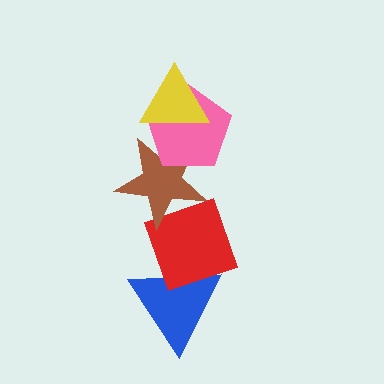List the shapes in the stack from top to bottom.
From top to bottom: the yellow triangle, the pink pentagon, the brown star, the red diamond, the blue triangle.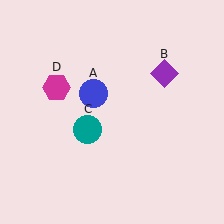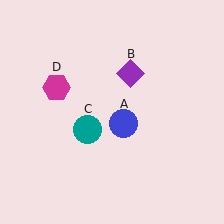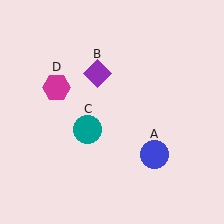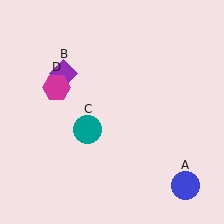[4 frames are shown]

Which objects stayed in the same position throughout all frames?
Teal circle (object C) and magenta hexagon (object D) remained stationary.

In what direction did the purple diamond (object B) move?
The purple diamond (object B) moved left.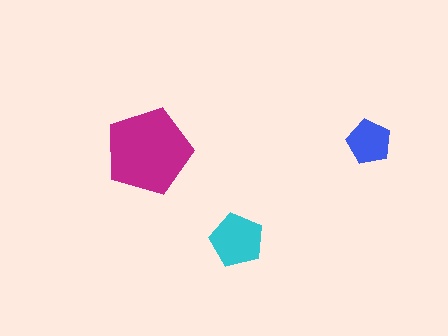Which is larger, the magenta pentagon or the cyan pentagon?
The magenta one.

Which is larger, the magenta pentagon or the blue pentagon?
The magenta one.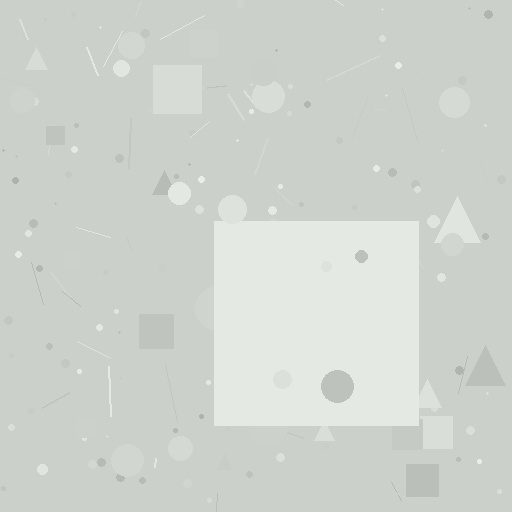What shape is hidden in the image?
A square is hidden in the image.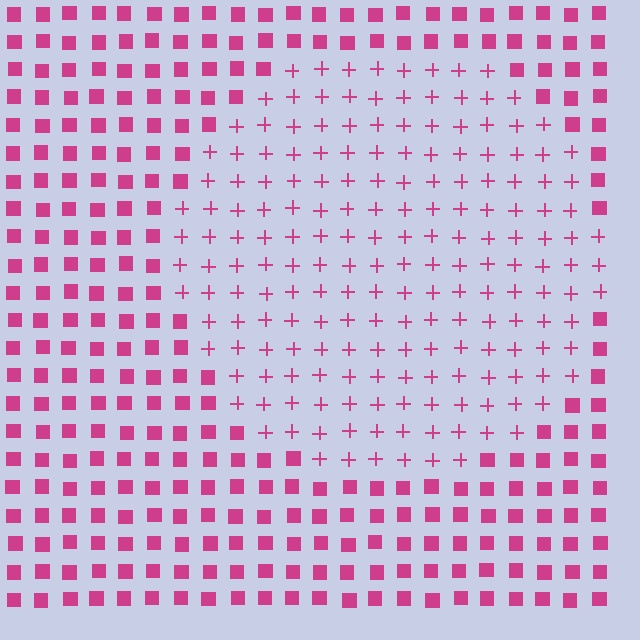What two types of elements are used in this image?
The image uses plus signs inside the circle region and squares outside it.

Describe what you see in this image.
The image is filled with small magenta elements arranged in a uniform grid. A circle-shaped region contains plus signs, while the surrounding area contains squares. The boundary is defined purely by the change in element shape.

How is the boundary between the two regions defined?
The boundary is defined by a change in element shape: plus signs inside vs. squares outside. All elements share the same color and spacing.